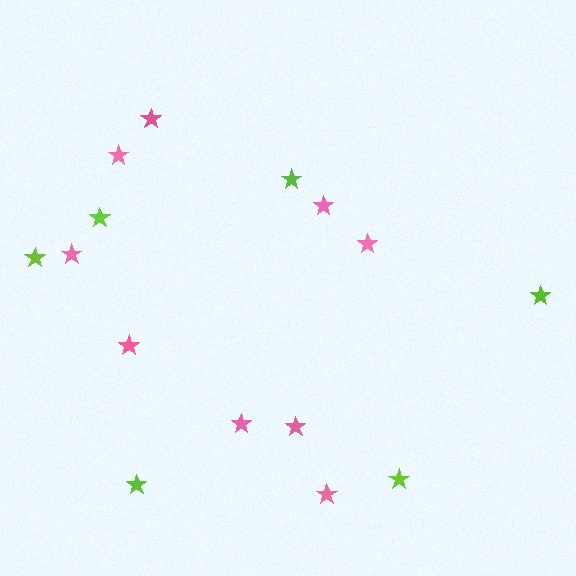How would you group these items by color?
There are 2 groups: one group of lime stars (6) and one group of pink stars (9).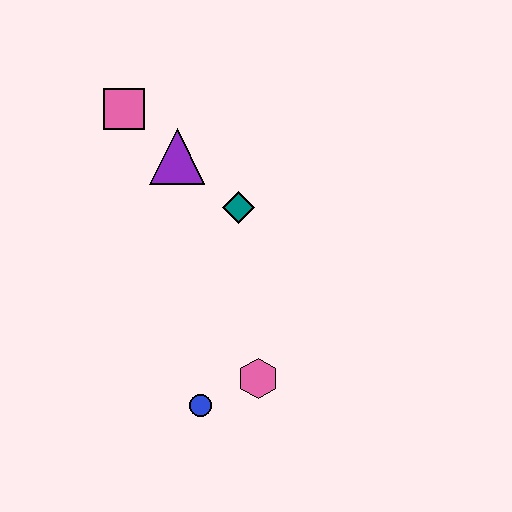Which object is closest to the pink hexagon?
The blue circle is closest to the pink hexagon.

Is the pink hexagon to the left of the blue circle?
No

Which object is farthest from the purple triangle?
The blue circle is farthest from the purple triangle.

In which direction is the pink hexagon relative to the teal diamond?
The pink hexagon is below the teal diamond.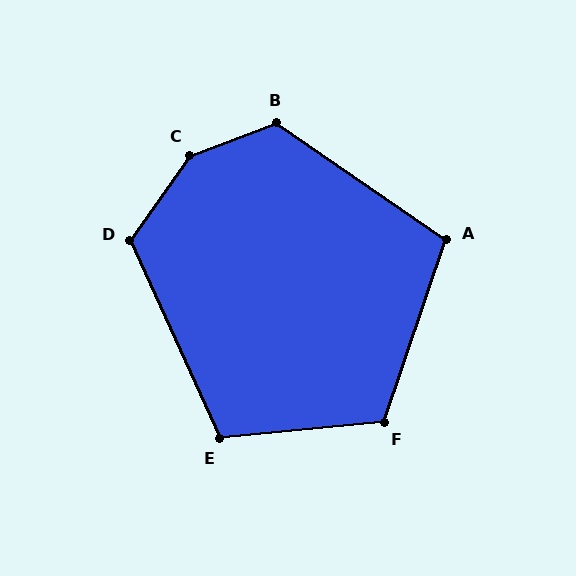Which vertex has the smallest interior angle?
A, at approximately 106 degrees.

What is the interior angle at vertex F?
Approximately 114 degrees (obtuse).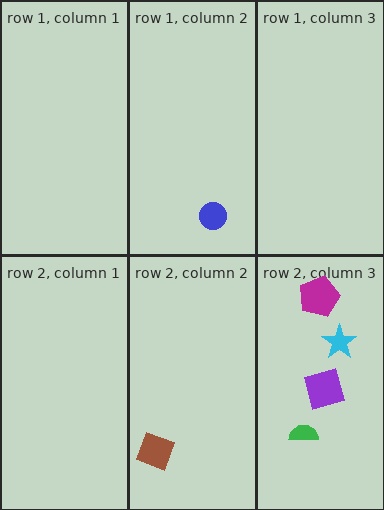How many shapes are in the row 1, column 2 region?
1.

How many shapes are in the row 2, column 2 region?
1.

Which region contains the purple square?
The row 2, column 3 region.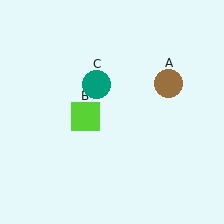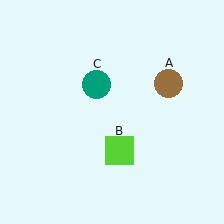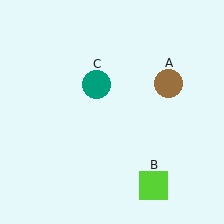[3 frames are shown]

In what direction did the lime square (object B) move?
The lime square (object B) moved down and to the right.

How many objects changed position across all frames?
1 object changed position: lime square (object B).